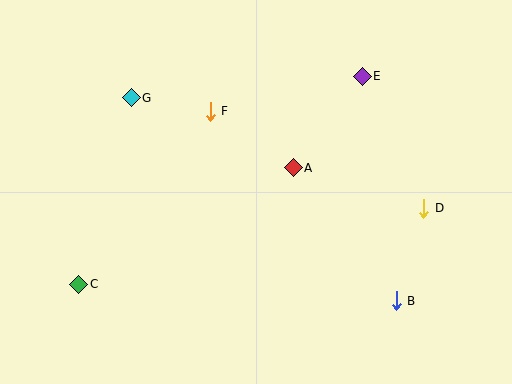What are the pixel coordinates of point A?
Point A is at (293, 168).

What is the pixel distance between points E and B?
The distance between E and B is 227 pixels.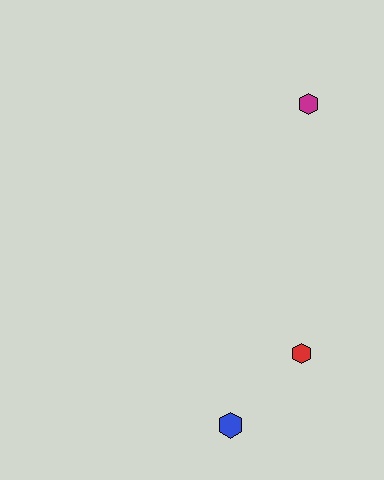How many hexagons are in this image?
There are 3 hexagons.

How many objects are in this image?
There are 3 objects.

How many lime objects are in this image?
There are no lime objects.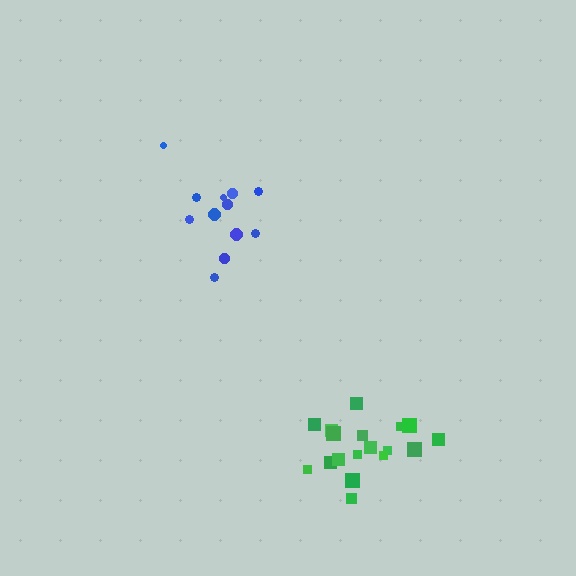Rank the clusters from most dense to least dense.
green, blue.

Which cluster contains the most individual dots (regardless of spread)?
Green (18).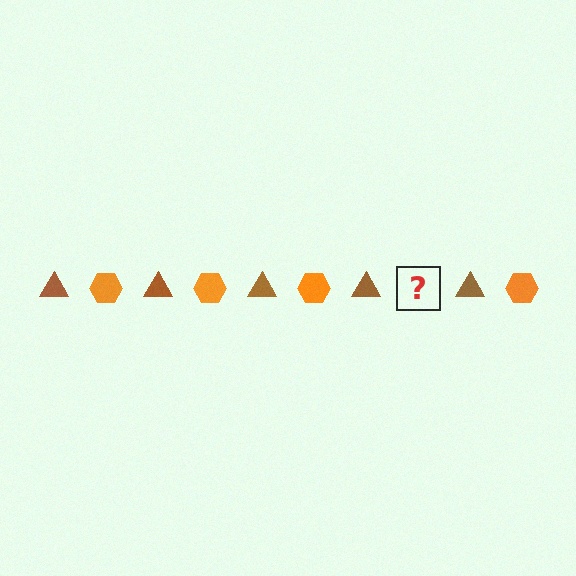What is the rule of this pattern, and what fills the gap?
The rule is that the pattern alternates between brown triangle and orange hexagon. The gap should be filled with an orange hexagon.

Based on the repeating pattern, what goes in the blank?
The blank should be an orange hexagon.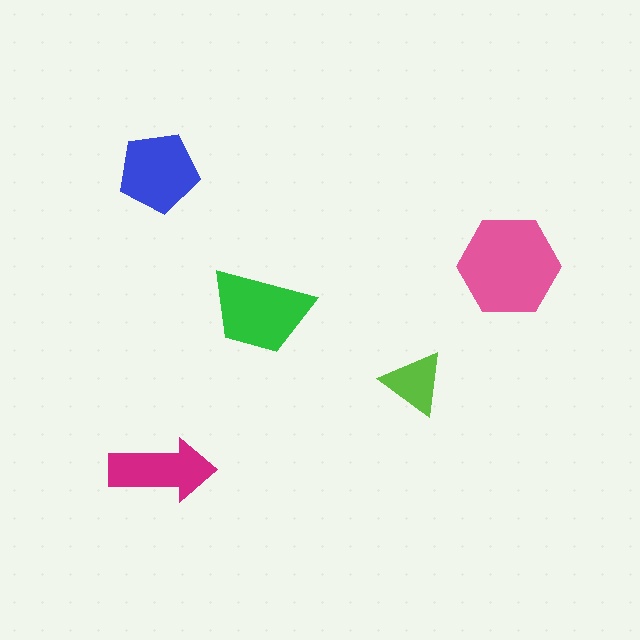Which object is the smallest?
The lime triangle.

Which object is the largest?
The pink hexagon.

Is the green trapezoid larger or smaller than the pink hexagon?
Smaller.